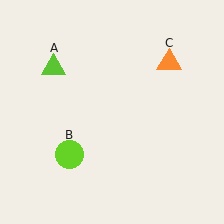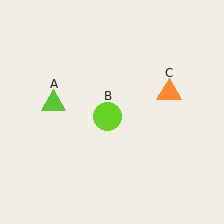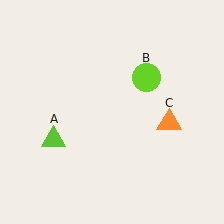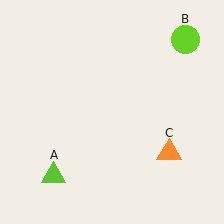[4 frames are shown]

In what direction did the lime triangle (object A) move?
The lime triangle (object A) moved down.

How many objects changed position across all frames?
3 objects changed position: lime triangle (object A), lime circle (object B), orange triangle (object C).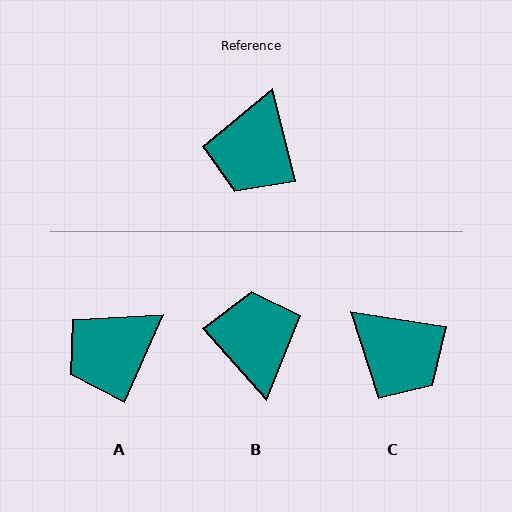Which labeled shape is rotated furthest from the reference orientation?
B, about 152 degrees away.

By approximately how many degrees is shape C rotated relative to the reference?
Approximately 68 degrees counter-clockwise.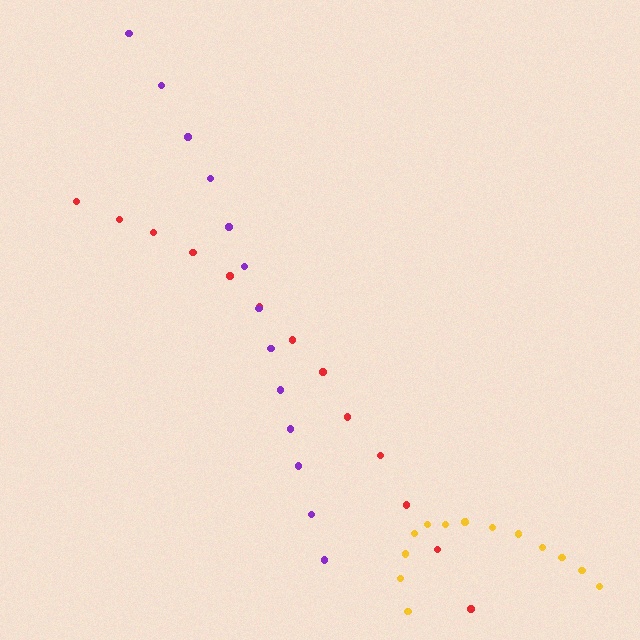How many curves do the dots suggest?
There are 3 distinct paths.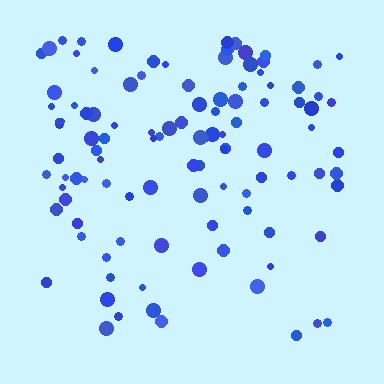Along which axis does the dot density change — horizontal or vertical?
Vertical.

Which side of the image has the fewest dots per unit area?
The bottom.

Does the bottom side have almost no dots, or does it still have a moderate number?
Still a moderate number, just noticeably fewer than the top.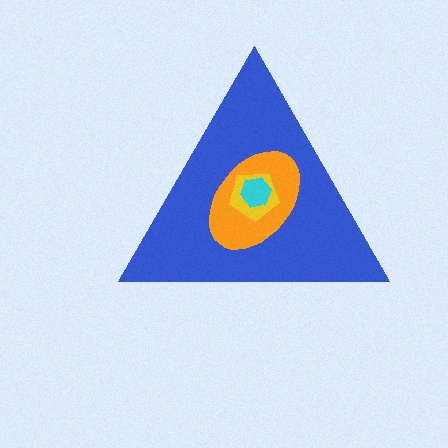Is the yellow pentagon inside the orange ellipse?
Yes.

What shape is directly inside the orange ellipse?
The yellow pentagon.